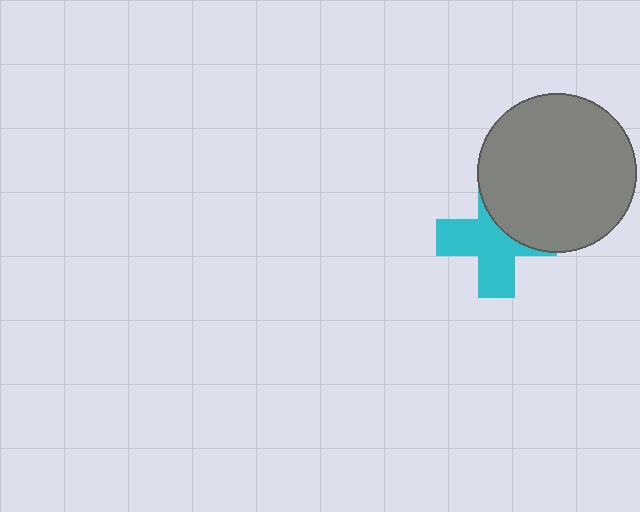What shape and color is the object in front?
The object in front is a gray circle.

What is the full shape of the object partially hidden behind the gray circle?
The partially hidden object is a cyan cross.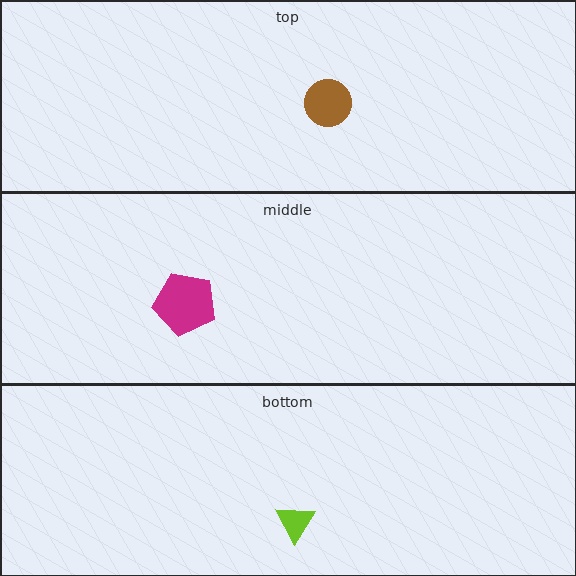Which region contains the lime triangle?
The bottom region.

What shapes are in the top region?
The brown circle.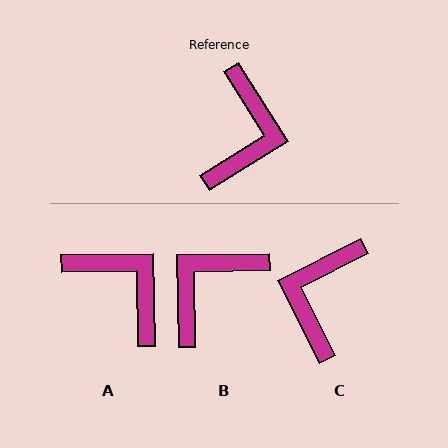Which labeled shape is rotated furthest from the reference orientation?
C, about 175 degrees away.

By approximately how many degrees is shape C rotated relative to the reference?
Approximately 175 degrees counter-clockwise.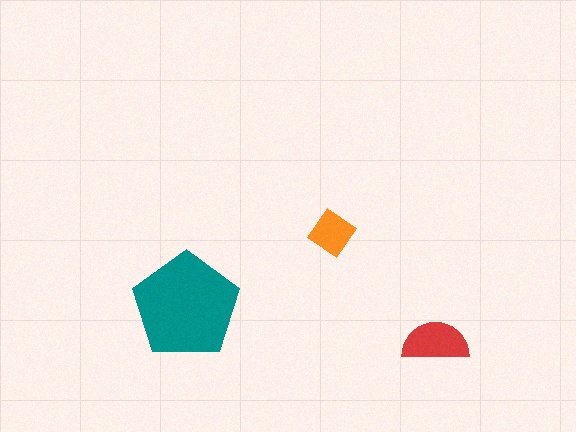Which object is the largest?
The teal pentagon.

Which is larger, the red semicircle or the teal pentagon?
The teal pentagon.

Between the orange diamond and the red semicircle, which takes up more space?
The red semicircle.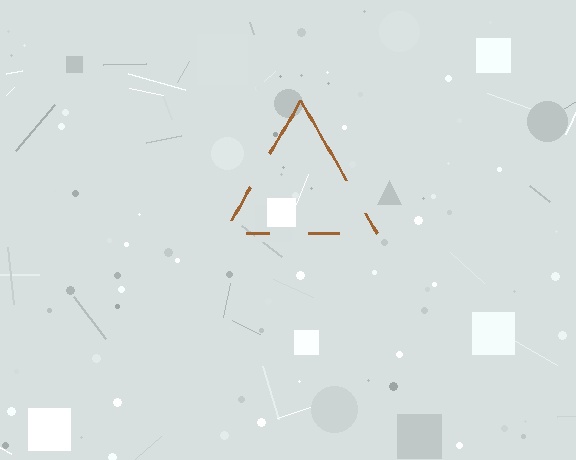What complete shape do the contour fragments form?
The contour fragments form a triangle.